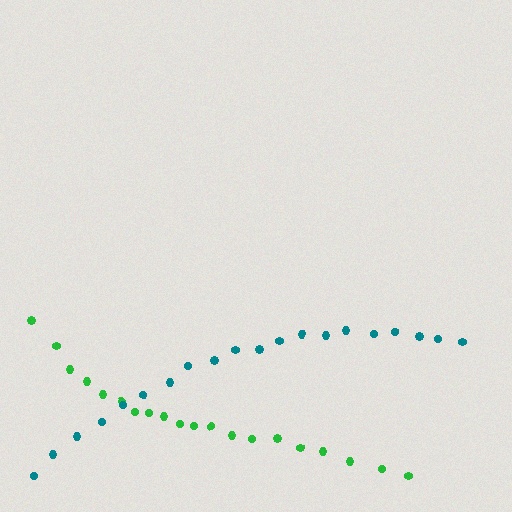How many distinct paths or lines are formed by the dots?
There are 2 distinct paths.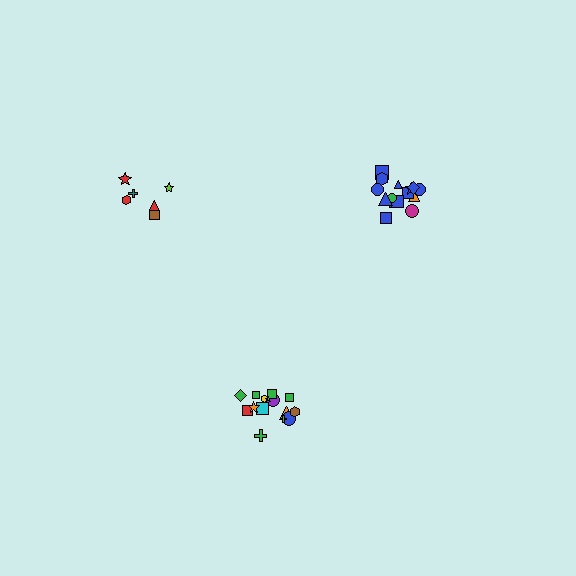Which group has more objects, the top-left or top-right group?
The top-right group.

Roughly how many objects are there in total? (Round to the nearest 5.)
Roughly 35 objects in total.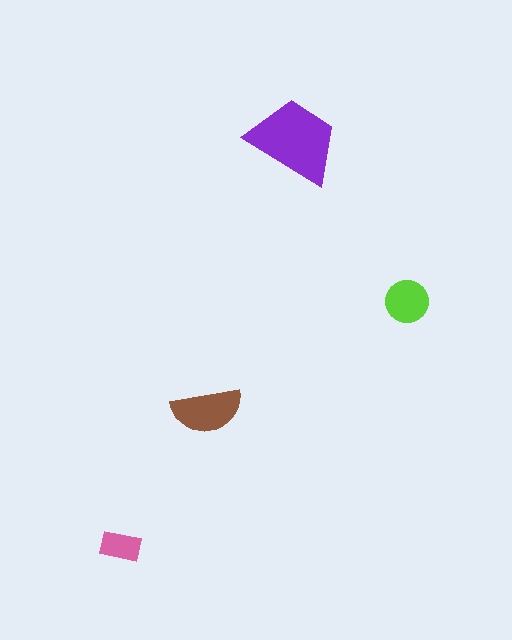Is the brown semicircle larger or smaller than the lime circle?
Larger.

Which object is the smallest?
The pink rectangle.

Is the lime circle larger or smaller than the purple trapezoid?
Smaller.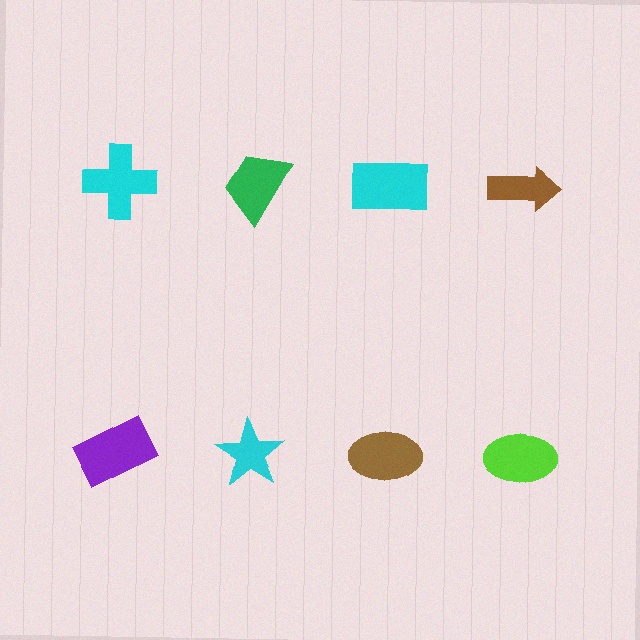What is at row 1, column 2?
A green trapezoid.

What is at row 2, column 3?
A brown ellipse.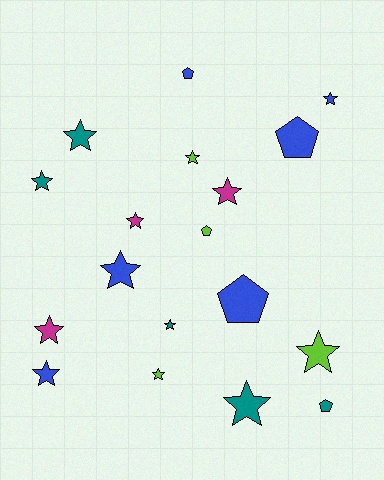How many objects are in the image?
There are 18 objects.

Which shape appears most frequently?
Star, with 13 objects.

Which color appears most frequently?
Blue, with 6 objects.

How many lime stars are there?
There are 3 lime stars.